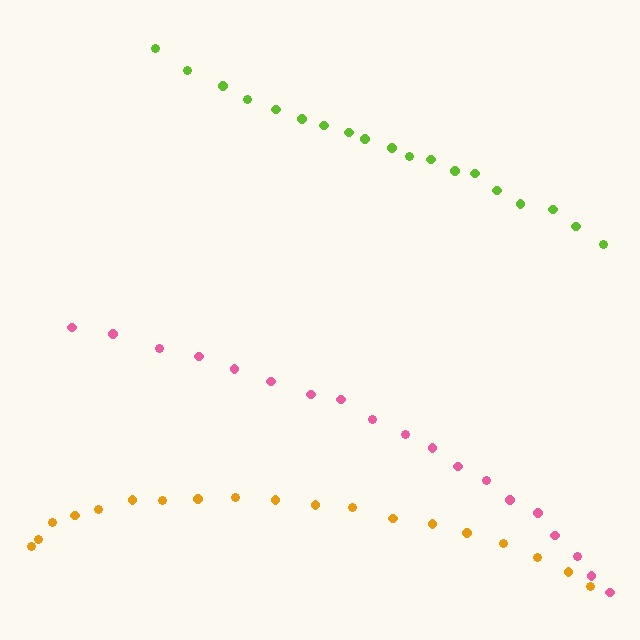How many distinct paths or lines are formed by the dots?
There are 3 distinct paths.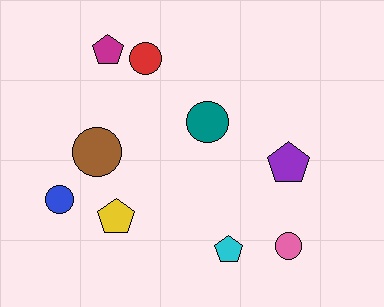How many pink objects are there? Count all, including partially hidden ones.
There is 1 pink object.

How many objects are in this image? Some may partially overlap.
There are 9 objects.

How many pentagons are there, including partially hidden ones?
There are 4 pentagons.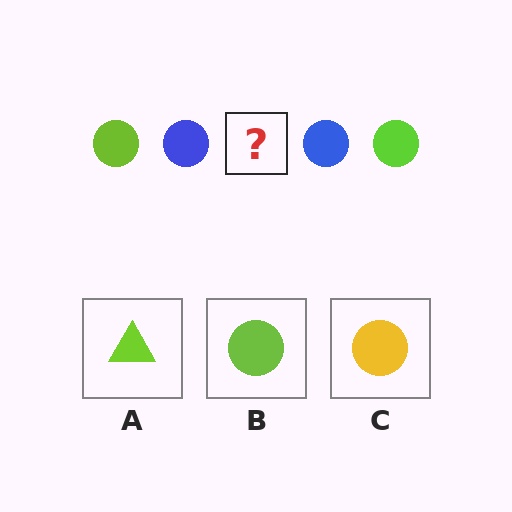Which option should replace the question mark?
Option B.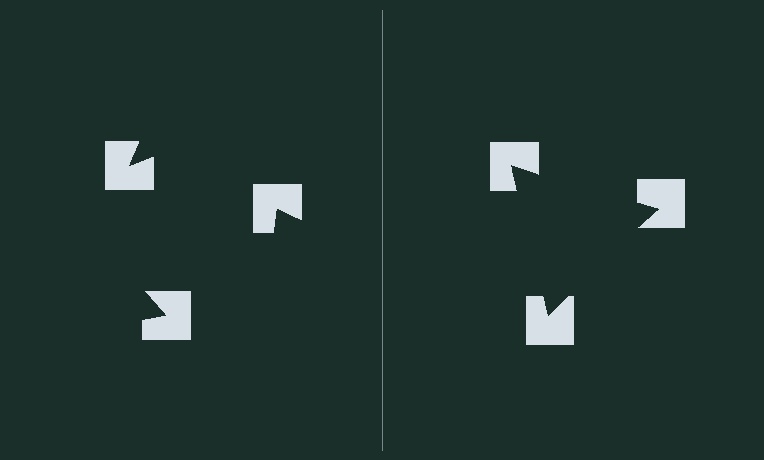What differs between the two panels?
The notched squares are positioned identically on both sides; only the wedge orientations differ. On the right they align to a triangle; on the left they are misaligned.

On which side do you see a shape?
An illusory triangle appears on the right side. On the left side the wedge cuts are rotated, so no coherent shape forms.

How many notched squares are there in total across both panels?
6 — 3 on each side.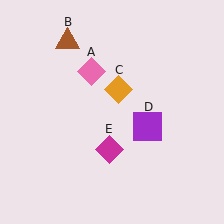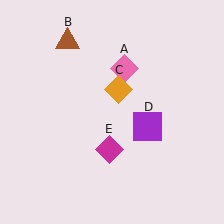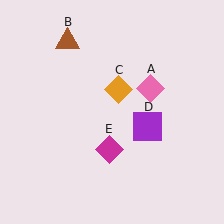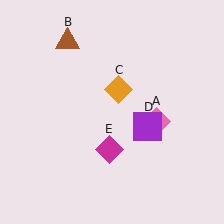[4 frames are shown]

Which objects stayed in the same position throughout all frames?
Brown triangle (object B) and orange diamond (object C) and purple square (object D) and magenta diamond (object E) remained stationary.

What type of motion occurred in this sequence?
The pink diamond (object A) rotated clockwise around the center of the scene.